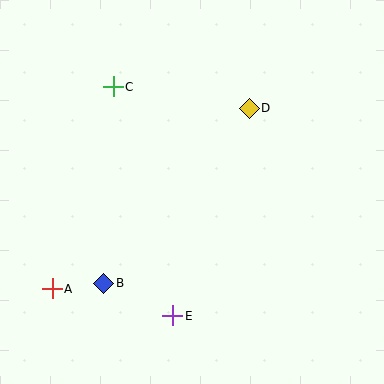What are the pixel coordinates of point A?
Point A is at (52, 289).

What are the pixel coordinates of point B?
Point B is at (104, 283).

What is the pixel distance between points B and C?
The distance between B and C is 197 pixels.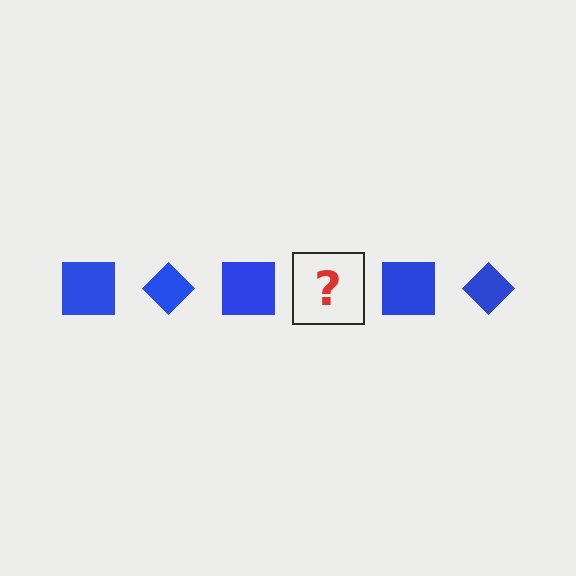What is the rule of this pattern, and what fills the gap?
The rule is that the pattern cycles through square, diamond shapes in blue. The gap should be filled with a blue diamond.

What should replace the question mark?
The question mark should be replaced with a blue diamond.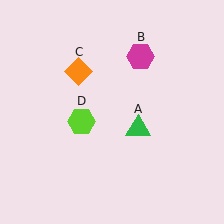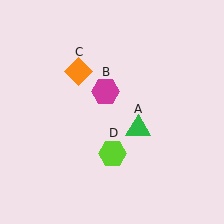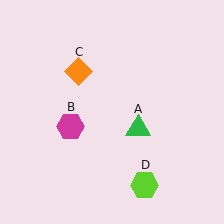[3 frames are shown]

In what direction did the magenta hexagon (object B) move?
The magenta hexagon (object B) moved down and to the left.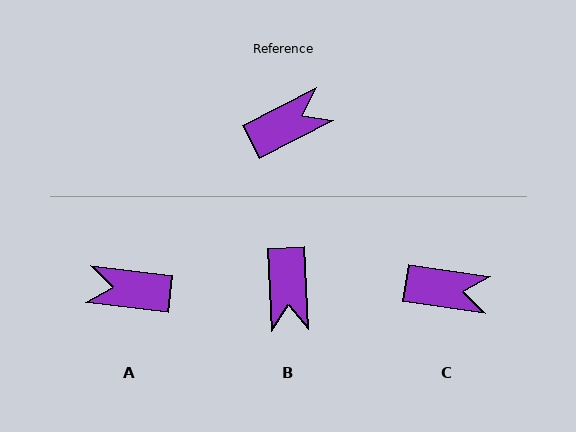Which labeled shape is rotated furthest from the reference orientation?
A, about 146 degrees away.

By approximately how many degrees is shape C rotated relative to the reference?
Approximately 36 degrees clockwise.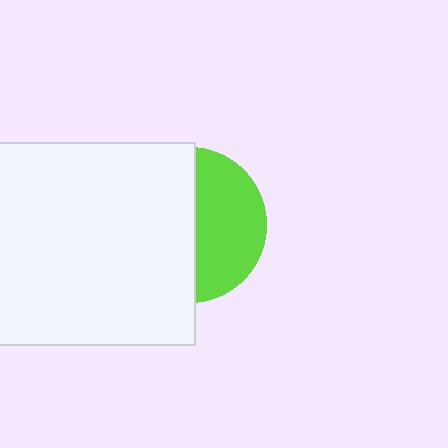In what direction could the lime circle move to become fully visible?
The lime circle could move right. That would shift it out from behind the white square entirely.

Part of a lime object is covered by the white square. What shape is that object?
It is a circle.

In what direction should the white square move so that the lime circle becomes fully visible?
The white square should move left. That is the shortest direction to clear the overlap and leave the lime circle fully visible.